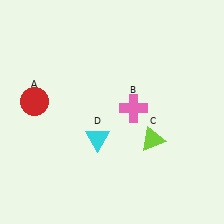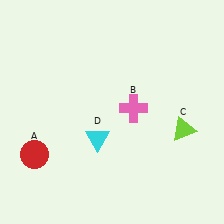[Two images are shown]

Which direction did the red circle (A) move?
The red circle (A) moved down.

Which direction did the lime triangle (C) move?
The lime triangle (C) moved right.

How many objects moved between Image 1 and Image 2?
2 objects moved between the two images.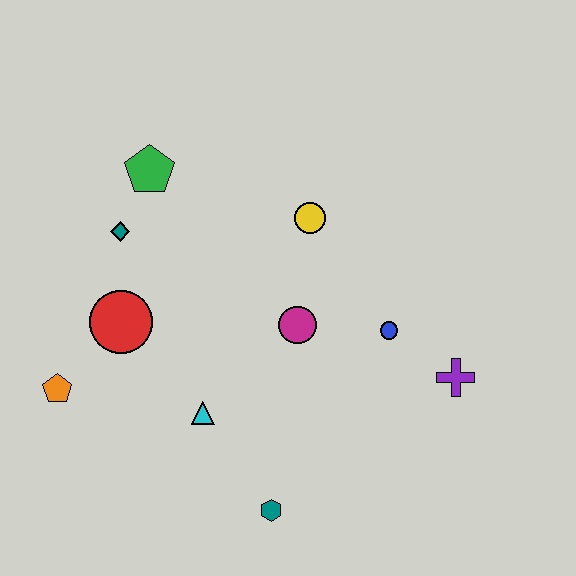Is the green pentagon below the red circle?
No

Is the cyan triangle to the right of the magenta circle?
No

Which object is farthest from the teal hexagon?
The green pentagon is farthest from the teal hexagon.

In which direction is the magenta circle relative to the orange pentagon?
The magenta circle is to the right of the orange pentagon.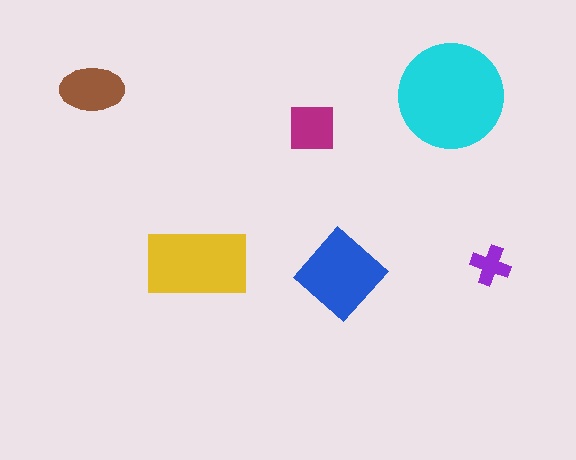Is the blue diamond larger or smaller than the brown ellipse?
Larger.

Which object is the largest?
The cyan circle.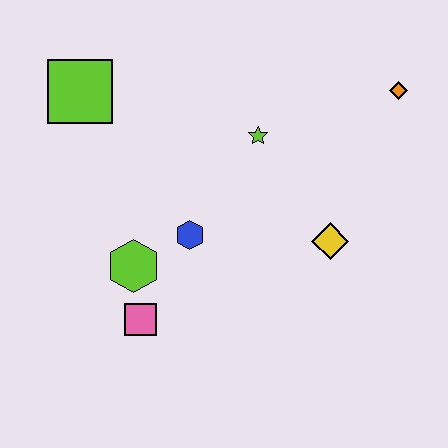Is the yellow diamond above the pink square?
Yes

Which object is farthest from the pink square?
The orange diamond is farthest from the pink square.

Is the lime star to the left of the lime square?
No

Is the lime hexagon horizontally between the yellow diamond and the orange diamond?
No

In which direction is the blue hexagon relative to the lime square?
The blue hexagon is below the lime square.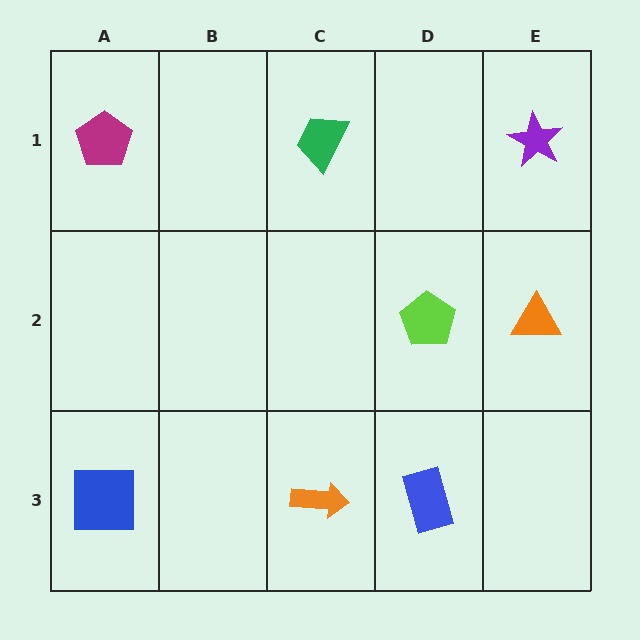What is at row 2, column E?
An orange triangle.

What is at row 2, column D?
A lime pentagon.